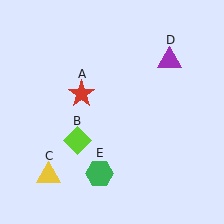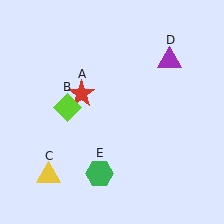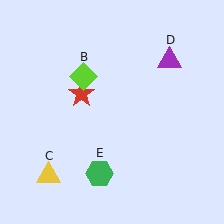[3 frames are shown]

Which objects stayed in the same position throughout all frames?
Red star (object A) and yellow triangle (object C) and purple triangle (object D) and green hexagon (object E) remained stationary.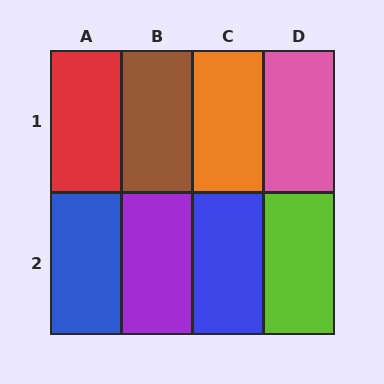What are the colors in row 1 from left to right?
Red, brown, orange, pink.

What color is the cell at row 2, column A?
Blue.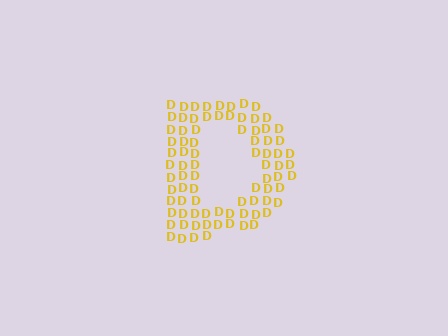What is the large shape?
The large shape is the letter D.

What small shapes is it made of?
It is made of small letter D's.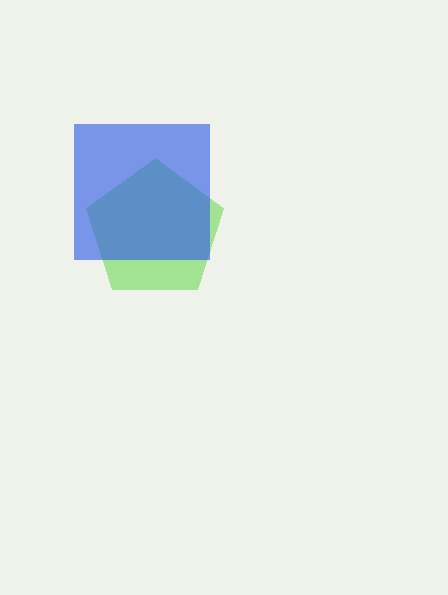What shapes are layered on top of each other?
The layered shapes are: a lime pentagon, a blue square.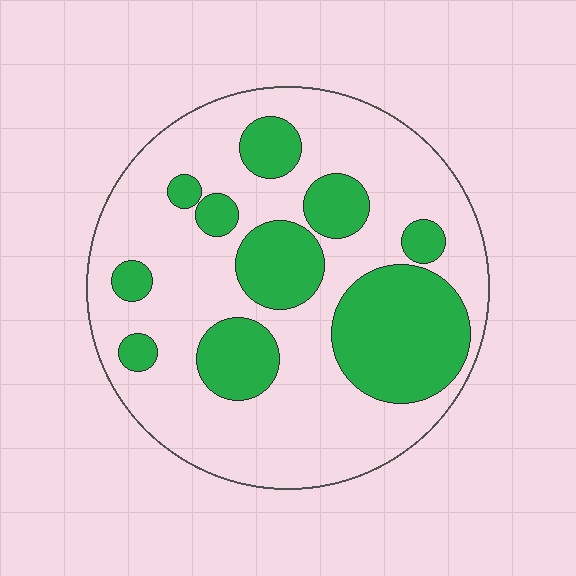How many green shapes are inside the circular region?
10.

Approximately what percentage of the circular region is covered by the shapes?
Approximately 30%.